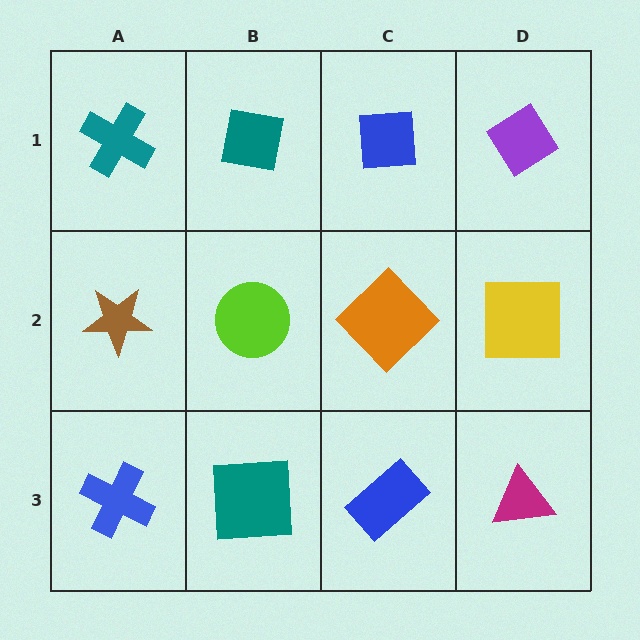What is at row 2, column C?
An orange diamond.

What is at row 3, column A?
A blue cross.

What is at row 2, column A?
A brown star.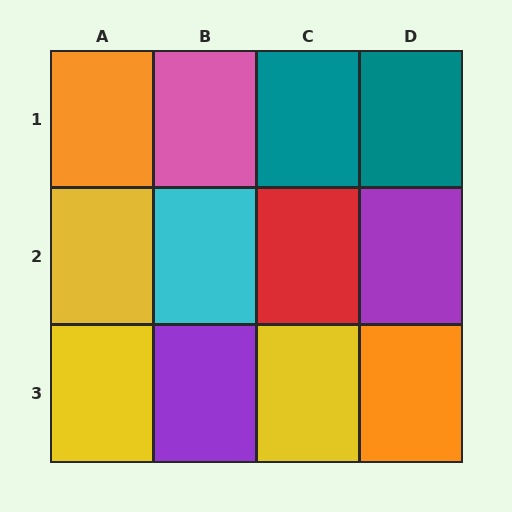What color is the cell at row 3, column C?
Yellow.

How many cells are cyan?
1 cell is cyan.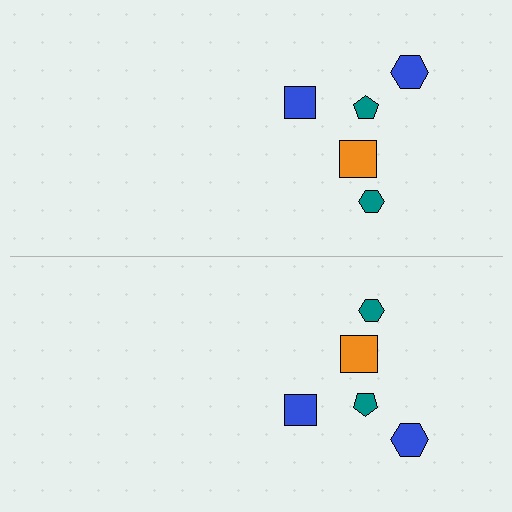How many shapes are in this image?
There are 10 shapes in this image.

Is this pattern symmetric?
Yes, this pattern has bilateral (reflection) symmetry.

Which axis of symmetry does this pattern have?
The pattern has a horizontal axis of symmetry running through the center of the image.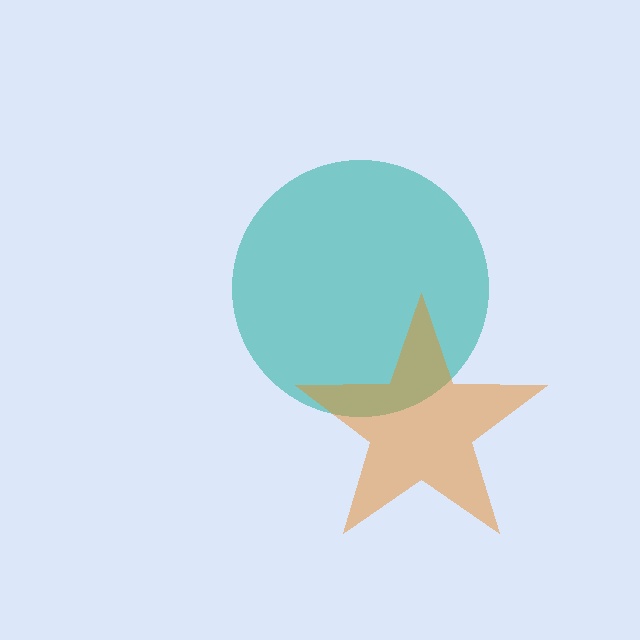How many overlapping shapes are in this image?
There are 2 overlapping shapes in the image.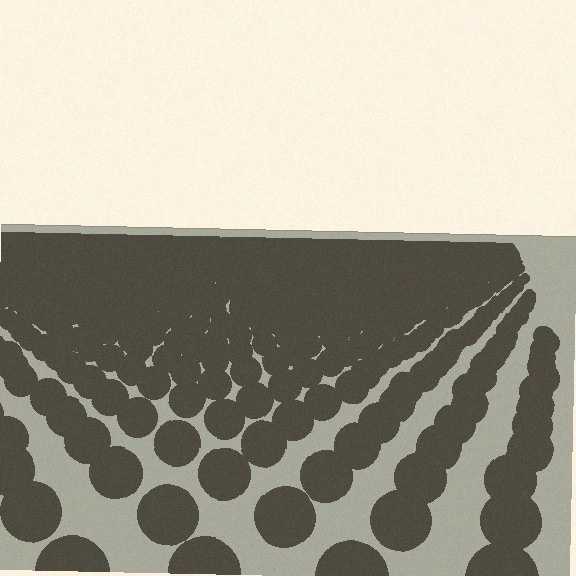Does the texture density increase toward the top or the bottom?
Density increases toward the top.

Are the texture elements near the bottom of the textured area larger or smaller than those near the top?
Larger. Near the bottom, elements are closer to the viewer and appear at a bigger on-screen size.